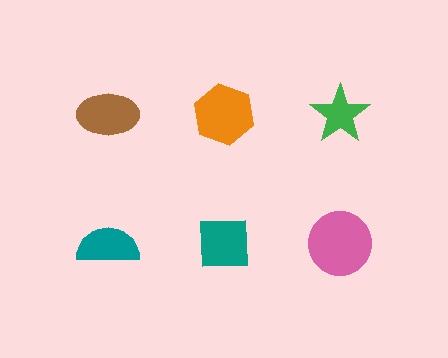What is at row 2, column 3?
A pink circle.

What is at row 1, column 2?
An orange hexagon.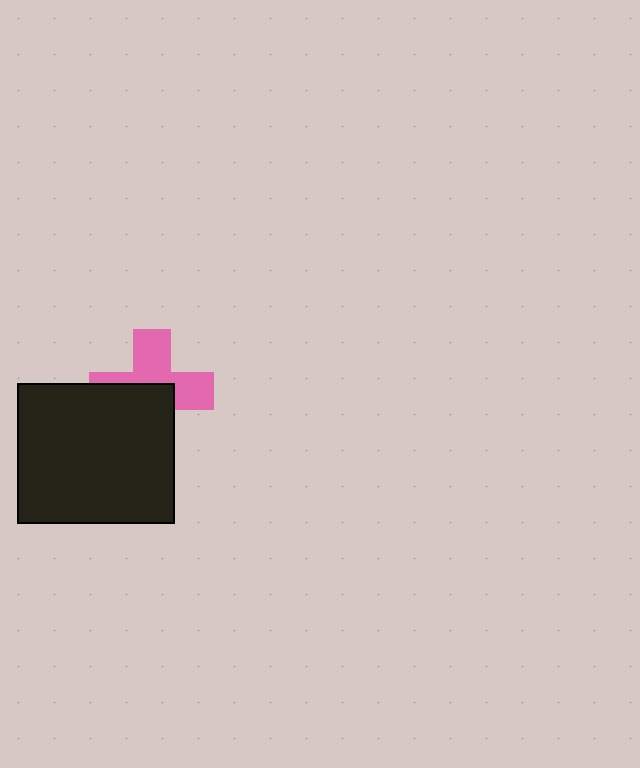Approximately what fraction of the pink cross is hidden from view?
Roughly 49% of the pink cross is hidden behind the black rectangle.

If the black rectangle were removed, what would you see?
You would see the complete pink cross.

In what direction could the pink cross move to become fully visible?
The pink cross could move up. That would shift it out from behind the black rectangle entirely.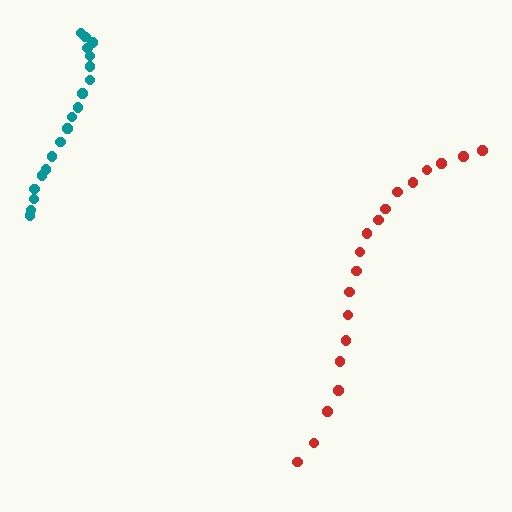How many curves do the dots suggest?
There are 2 distinct paths.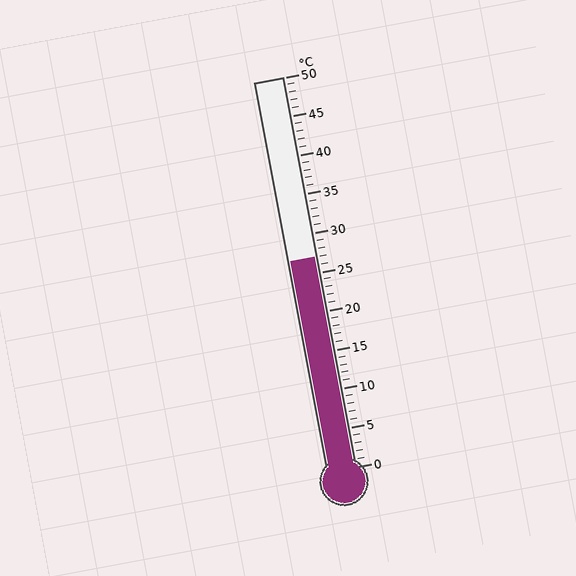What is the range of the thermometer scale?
The thermometer scale ranges from 0°C to 50°C.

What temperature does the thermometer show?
The thermometer shows approximately 27°C.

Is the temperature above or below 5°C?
The temperature is above 5°C.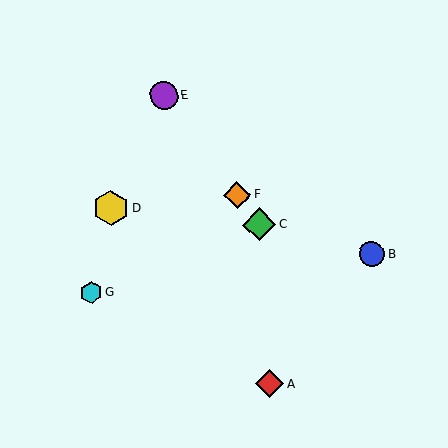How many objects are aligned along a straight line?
3 objects (C, E, F) are aligned along a straight line.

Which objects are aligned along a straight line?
Objects C, E, F are aligned along a straight line.